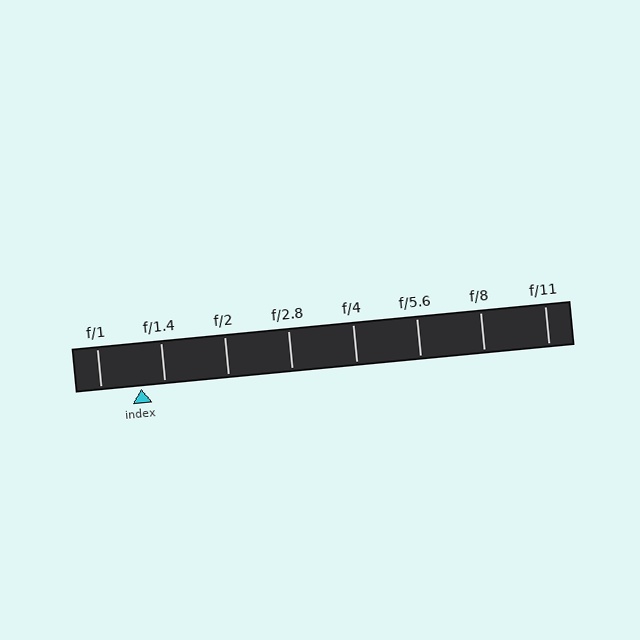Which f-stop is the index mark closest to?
The index mark is closest to f/1.4.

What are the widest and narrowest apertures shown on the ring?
The widest aperture shown is f/1 and the narrowest is f/11.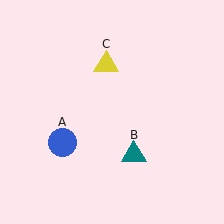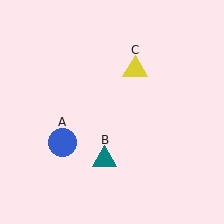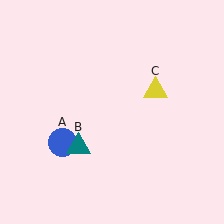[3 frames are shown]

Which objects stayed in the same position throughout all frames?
Blue circle (object A) remained stationary.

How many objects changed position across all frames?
2 objects changed position: teal triangle (object B), yellow triangle (object C).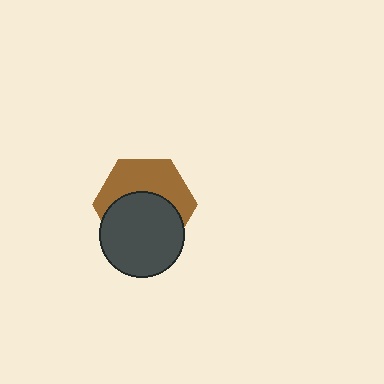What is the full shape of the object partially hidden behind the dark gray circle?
The partially hidden object is a brown hexagon.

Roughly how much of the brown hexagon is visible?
About half of it is visible (roughly 47%).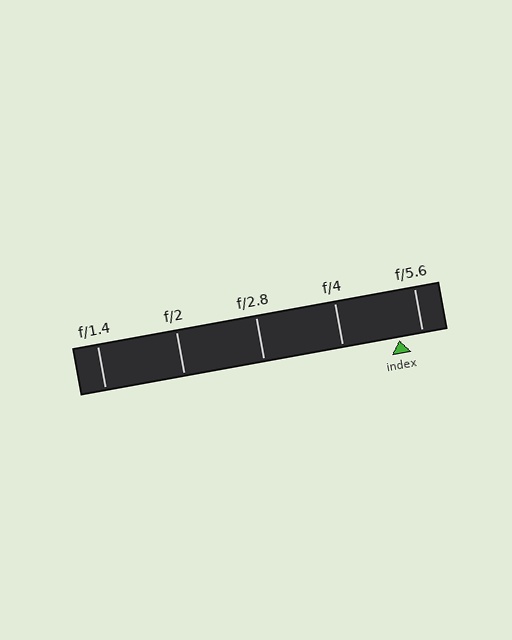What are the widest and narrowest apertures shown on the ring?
The widest aperture shown is f/1.4 and the narrowest is f/5.6.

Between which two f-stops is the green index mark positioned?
The index mark is between f/4 and f/5.6.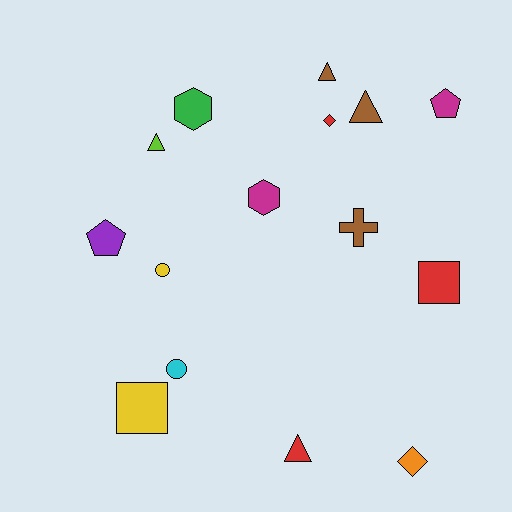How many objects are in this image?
There are 15 objects.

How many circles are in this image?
There are 2 circles.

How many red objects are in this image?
There are 3 red objects.